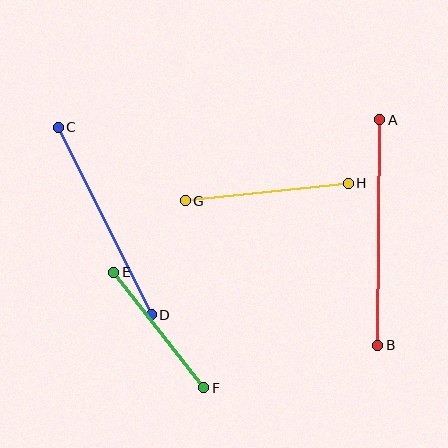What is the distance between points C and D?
The distance is approximately 209 pixels.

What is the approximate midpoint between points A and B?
The midpoint is at approximately (379, 233) pixels.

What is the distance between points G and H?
The distance is approximately 164 pixels.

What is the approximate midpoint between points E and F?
The midpoint is at approximately (159, 330) pixels.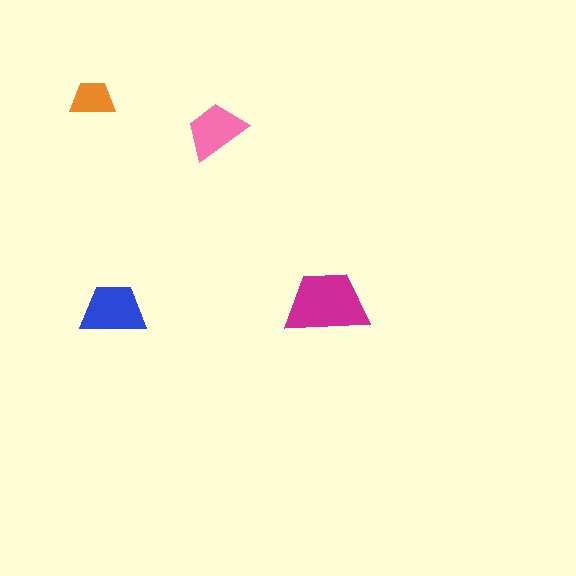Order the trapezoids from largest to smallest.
the magenta one, the blue one, the pink one, the orange one.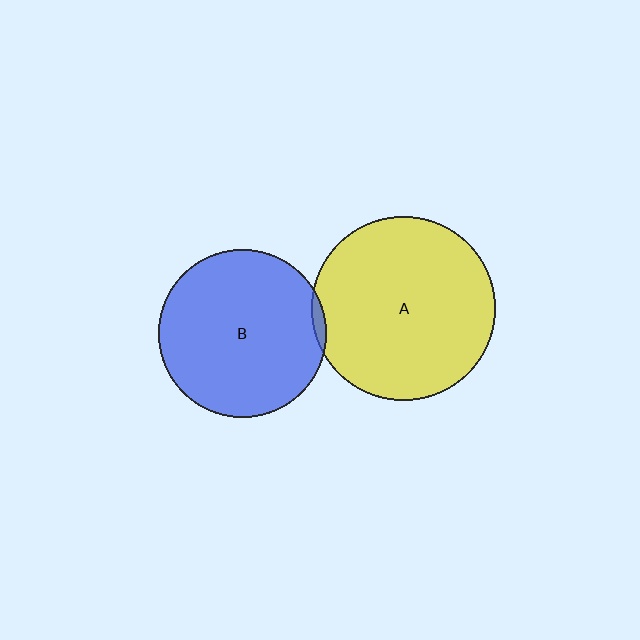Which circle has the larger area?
Circle A (yellow).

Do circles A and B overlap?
Yes.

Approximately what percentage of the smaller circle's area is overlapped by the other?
Approximately 5%.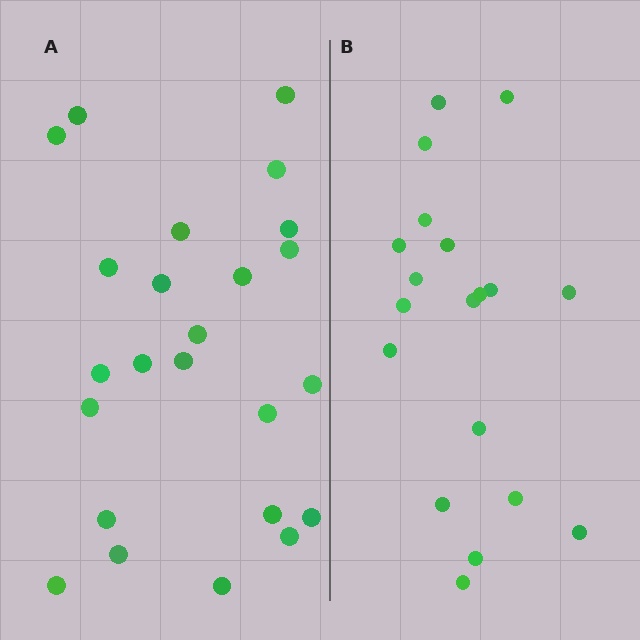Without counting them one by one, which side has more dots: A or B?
Region A (the left region) has more dots.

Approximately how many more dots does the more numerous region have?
Region A has about 5 more dots than region B.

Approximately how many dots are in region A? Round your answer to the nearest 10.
About 20 dots. (The exact count is 24, which rounds to 20.)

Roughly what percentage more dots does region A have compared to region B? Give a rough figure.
About 25% more.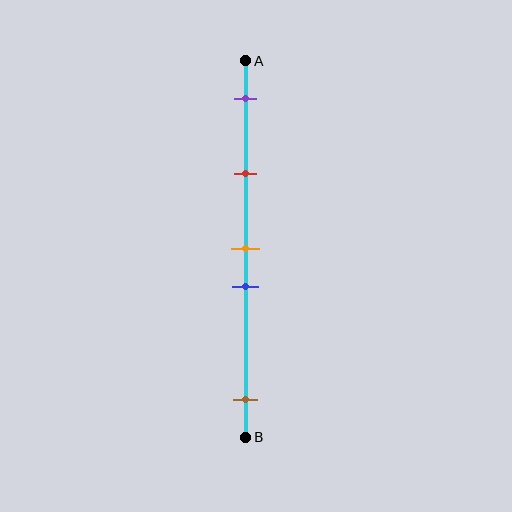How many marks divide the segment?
There are 5 marks dividing the segment.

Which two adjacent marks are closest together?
The orange and blue marks are the closest adjacent pair.